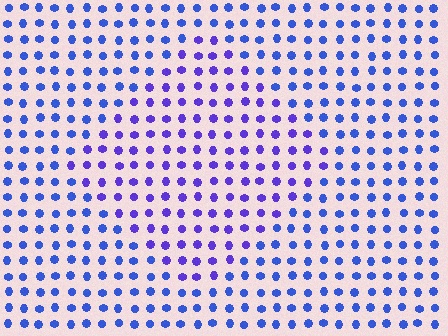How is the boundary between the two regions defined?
The boundary is defined purely by a slight shift in hue (about 28 degrees). Spacing, size, and orientation are identical on both sides.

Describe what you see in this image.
The image is filled with small blue elements in a uniform arrangement. A diamond-shaped region is visible where the elements are tinted to a slightly different hue, forming a subtle color boundary.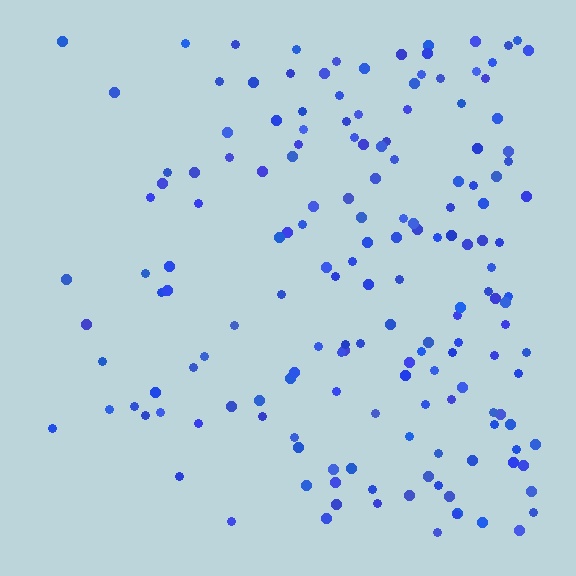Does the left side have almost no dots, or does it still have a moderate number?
Still a moderate number, just noticeably fewer than the right.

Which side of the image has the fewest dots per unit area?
The left.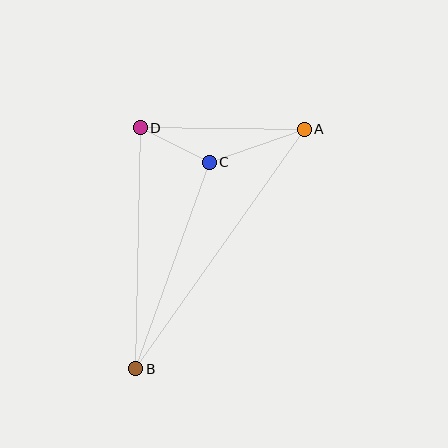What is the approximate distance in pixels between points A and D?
The distance between A and D is approximately 164 pixels.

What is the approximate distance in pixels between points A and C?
The distance between A and C is approximately 100 pixels.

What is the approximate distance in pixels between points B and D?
The distance between B and D is approximately 241 pixels.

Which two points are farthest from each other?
Points A and B are farthest from each other.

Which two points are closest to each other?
Points C and D are closest to each other.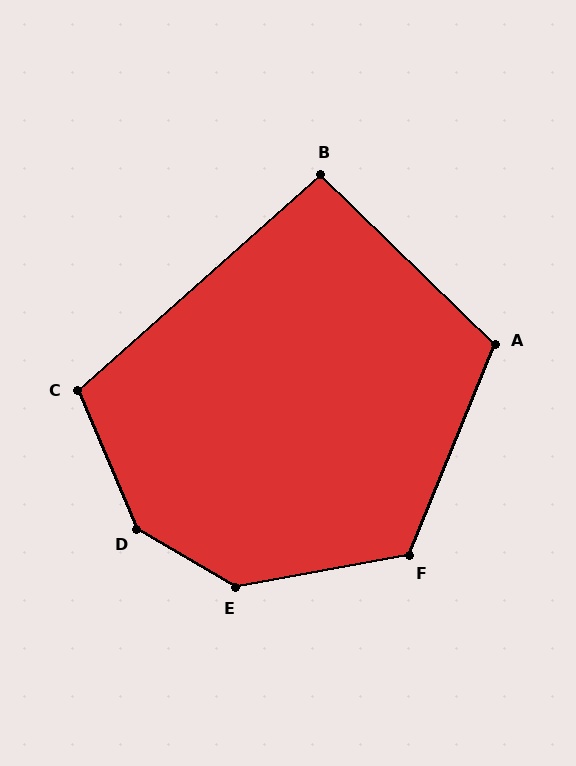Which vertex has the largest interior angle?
D, at approximately 143 degrees.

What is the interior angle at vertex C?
Approximately 108 degrees (obtuse).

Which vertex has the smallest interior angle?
B, at approximately 94 degrees.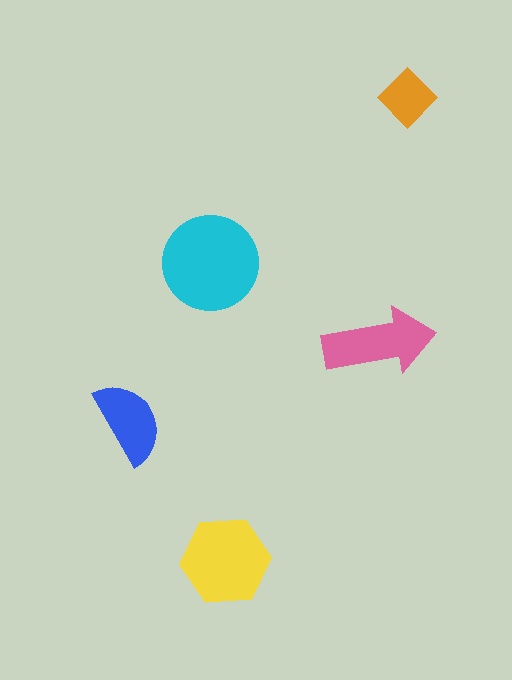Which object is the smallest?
The orange diamond.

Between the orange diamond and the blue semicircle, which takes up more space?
The blue semicircle.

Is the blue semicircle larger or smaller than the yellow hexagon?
Smaller.